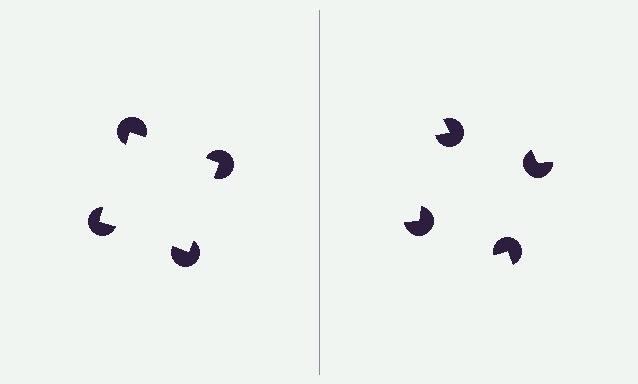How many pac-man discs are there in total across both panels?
8 — 4 on each side.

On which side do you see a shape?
An illusory square appears on the left side. On the right side the wedge cuts are rotated, so no coherent shape forms.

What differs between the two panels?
The pac-man discs are positioned identically on both sides; only the wedge orientations differ. On the left they align to a square; on the right they are misaligned.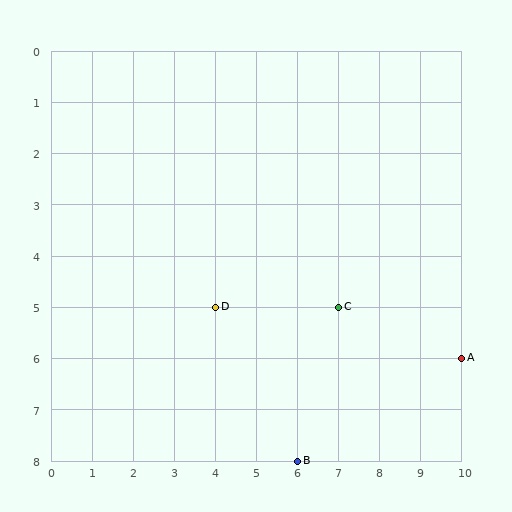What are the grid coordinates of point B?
Point B is at grid coordinates (6, 8).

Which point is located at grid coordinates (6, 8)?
Point B is at (6, 8).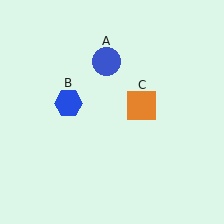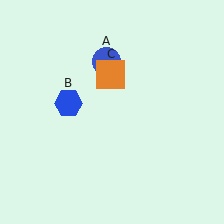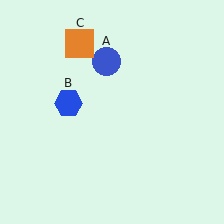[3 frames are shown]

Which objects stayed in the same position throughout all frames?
Blue circle (object A) and blue hexagon (object B) remained stationary.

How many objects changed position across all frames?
1 object changed position: orange square (object C).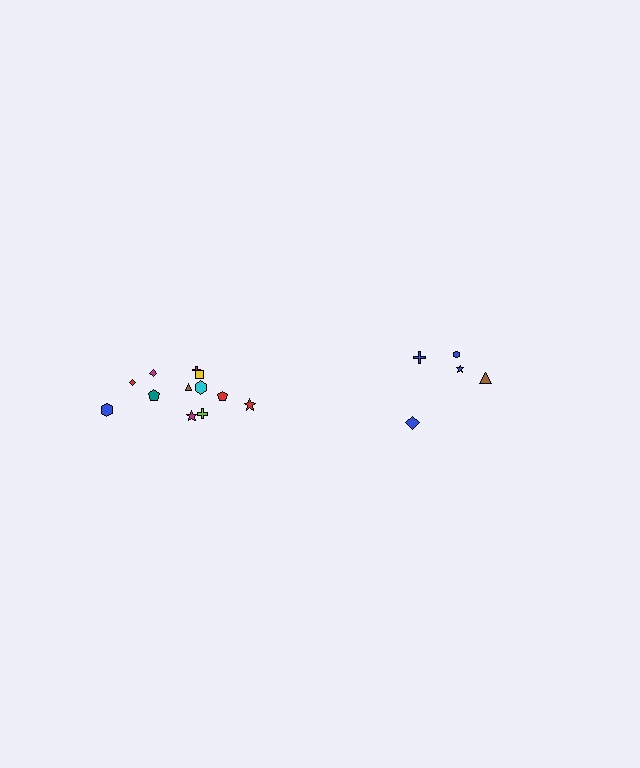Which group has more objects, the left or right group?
The left group.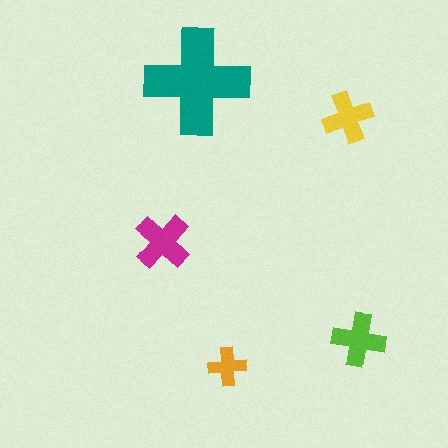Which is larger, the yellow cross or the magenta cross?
The magenta one.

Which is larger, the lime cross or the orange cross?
The lime one.